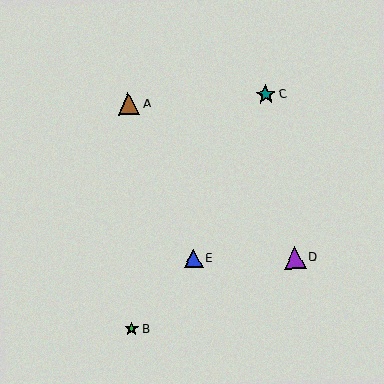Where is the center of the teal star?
The center of the teal star is at (266, 95).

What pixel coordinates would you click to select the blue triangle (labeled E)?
Click at (193, 259) to select the blue triangle E.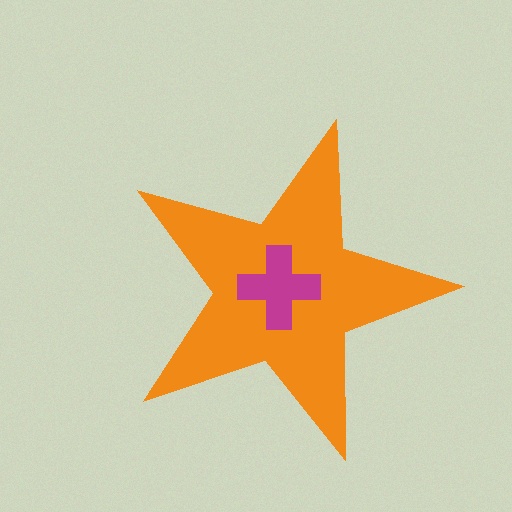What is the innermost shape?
The magenta cross.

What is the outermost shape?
The orange star.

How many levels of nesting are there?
2.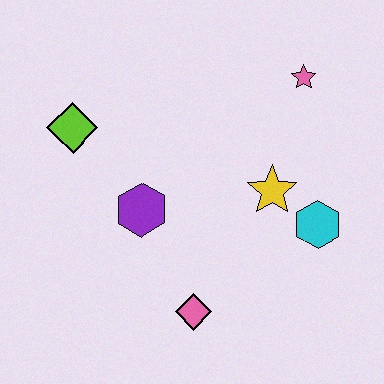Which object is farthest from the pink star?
The pink diamond is farthest from the pink star.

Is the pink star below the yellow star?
No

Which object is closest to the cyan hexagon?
The yellow star is closest to the cyan hexagon.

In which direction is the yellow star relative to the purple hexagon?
The yellow star is to the right of the purple hexagon.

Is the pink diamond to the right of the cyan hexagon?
No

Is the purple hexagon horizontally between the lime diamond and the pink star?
Yes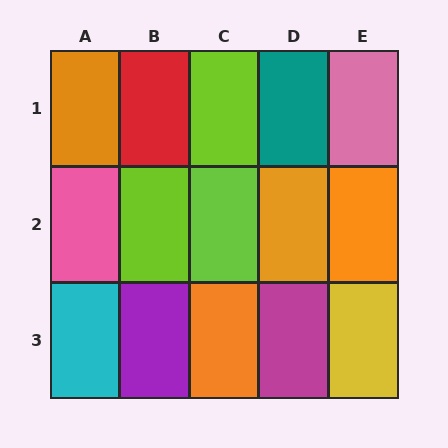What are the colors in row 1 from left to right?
Orange, red, lime, teal, pink.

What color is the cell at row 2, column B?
Lime.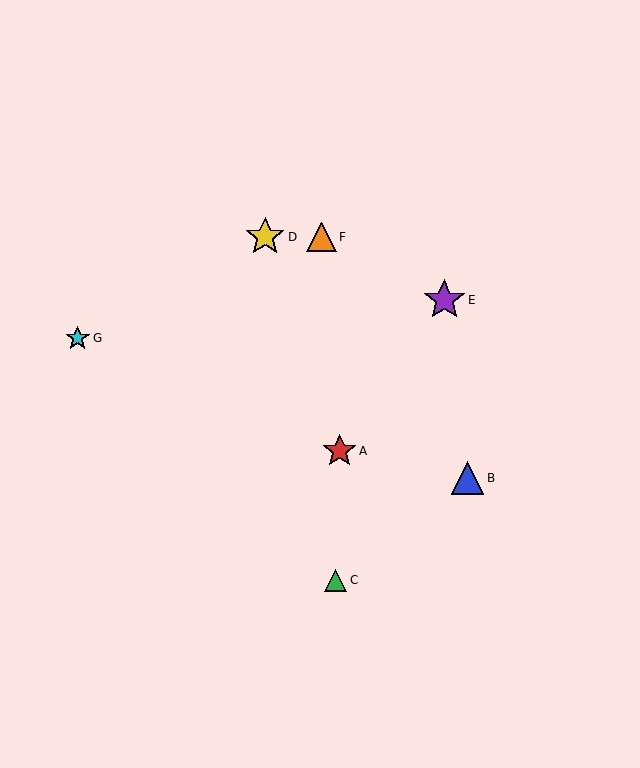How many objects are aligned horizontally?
2 objects (D, F) are aligned horizontally.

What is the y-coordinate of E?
Object E is at y≈300.